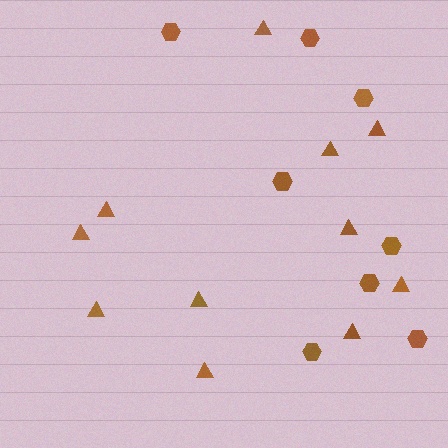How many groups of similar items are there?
There are 2 groups: one group of triangles (11) and one group of hexagons (8).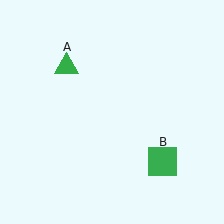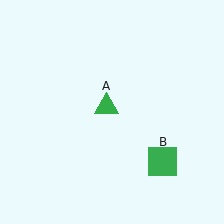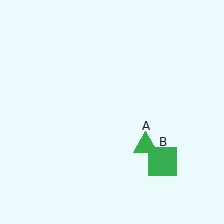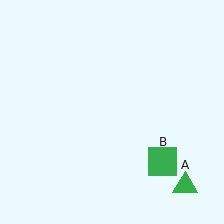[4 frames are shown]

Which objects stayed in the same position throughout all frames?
Green square (object B) remained stationary.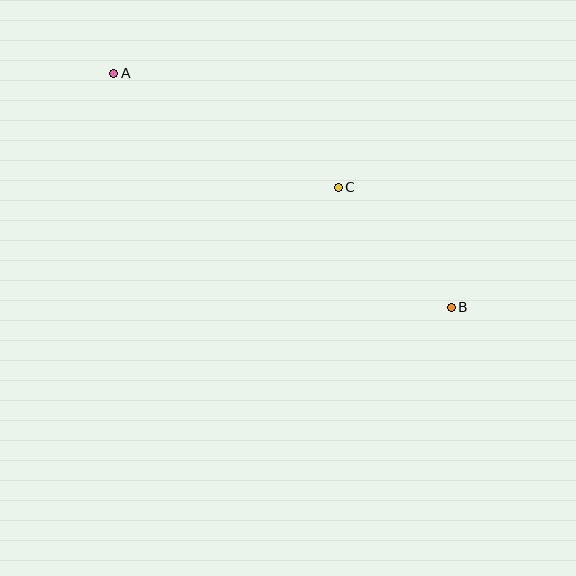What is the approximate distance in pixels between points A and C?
The distance between A and C is approximately 252 pixels.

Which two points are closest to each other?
Points B and C are closest to each other.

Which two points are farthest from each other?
Points A and B are farthest from each other.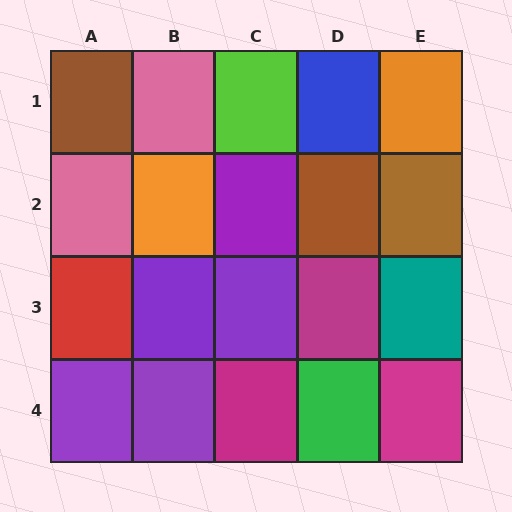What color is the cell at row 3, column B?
Purple.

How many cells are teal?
1 cell is teal.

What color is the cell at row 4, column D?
Green.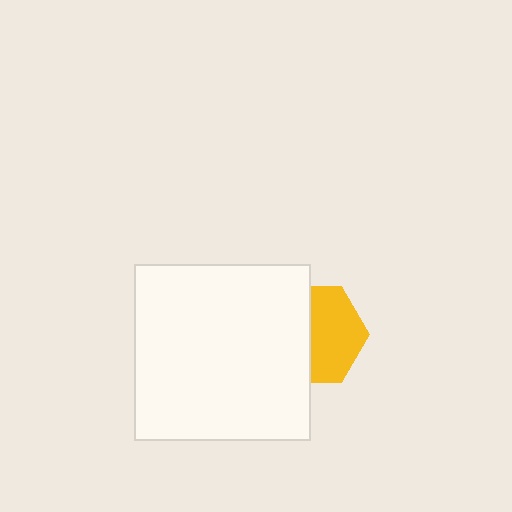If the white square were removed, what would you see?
You would see the complete yellow hexagon.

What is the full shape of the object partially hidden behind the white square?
The partially hidden object is a yellow hexagon.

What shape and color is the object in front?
The object in front is a white square.